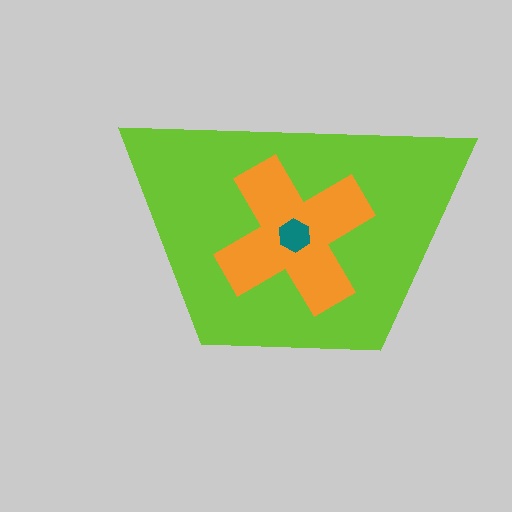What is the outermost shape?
The lime trapezoid.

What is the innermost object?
The teal hexagon.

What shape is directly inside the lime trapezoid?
The orange cross.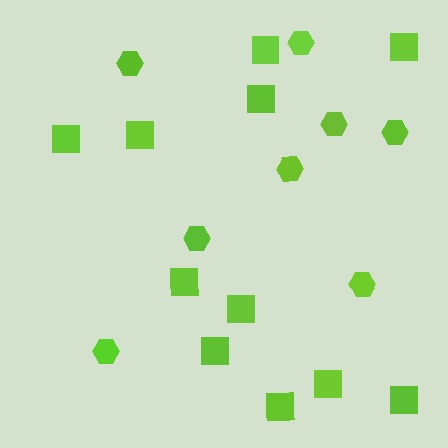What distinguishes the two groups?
There are 2 groups: one group of squares (11) and one group of hexagons (8).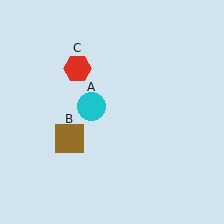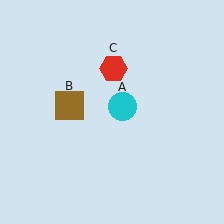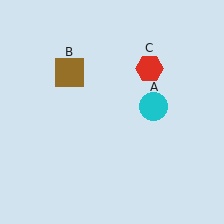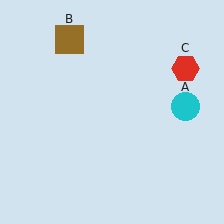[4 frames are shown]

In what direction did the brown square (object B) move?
The brown square (object B) moved up.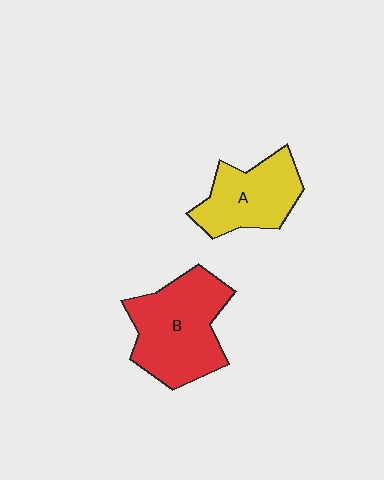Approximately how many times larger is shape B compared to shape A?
Approximately 1.4 times.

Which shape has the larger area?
Shape B (red).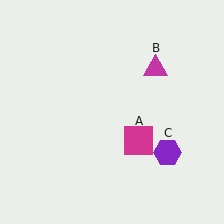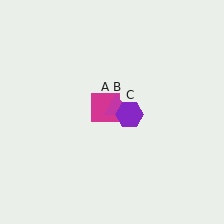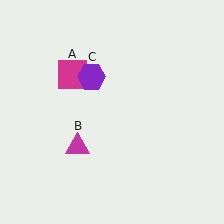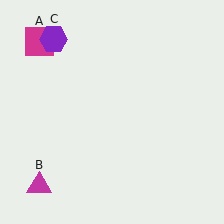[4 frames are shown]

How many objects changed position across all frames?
3 objects changed position: magenta square (object A), magenta triangle (object B), purple hexagon (object C).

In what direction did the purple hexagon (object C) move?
The purple hexagon (object C) moved up and to the left.